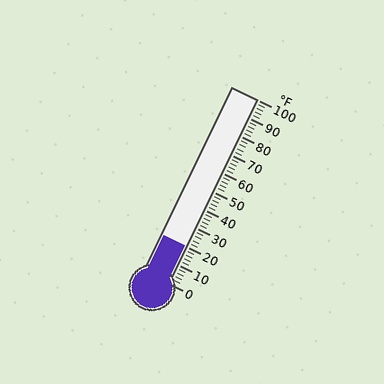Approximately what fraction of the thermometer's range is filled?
The thermometer is filled to approximately 20% of its range.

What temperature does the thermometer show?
The thermometer shows approximately 20°F.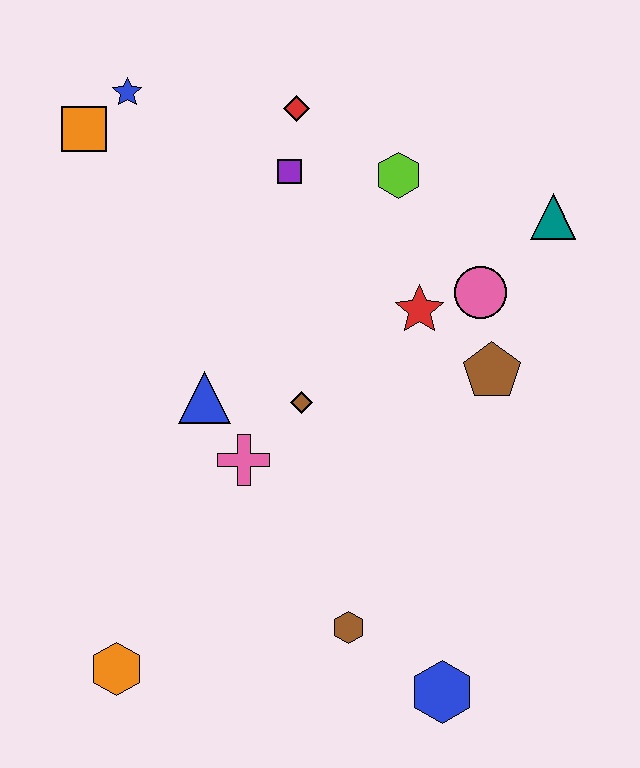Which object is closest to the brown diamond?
The pink cross is closest to the brown diamond.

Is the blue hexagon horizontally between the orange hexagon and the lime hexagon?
No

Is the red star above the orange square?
No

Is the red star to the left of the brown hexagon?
No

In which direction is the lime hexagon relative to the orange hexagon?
The lime hexagon is above the orange hexagon.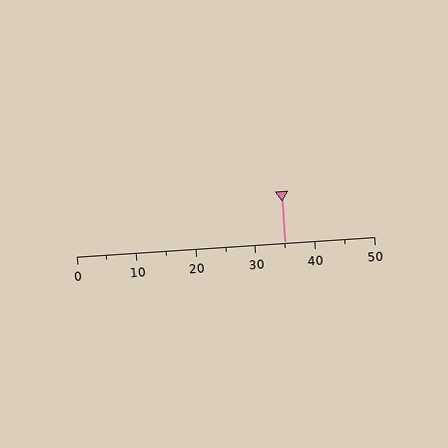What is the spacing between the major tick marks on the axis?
The major ticks are spaced 10 apart.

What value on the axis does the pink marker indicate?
The marker indicates approximately 35.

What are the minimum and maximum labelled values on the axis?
The axis runs from 0 to 50.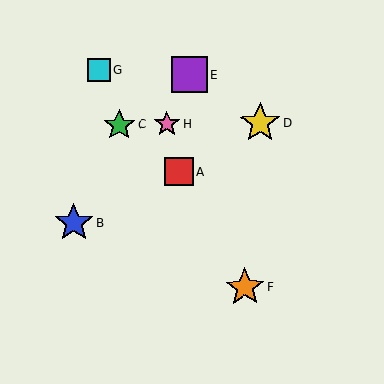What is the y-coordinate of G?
Object G is at y≈70.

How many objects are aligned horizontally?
3 objects (C, D, H) are aligned horizontally.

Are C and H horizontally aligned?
Yes, both are at y≈125.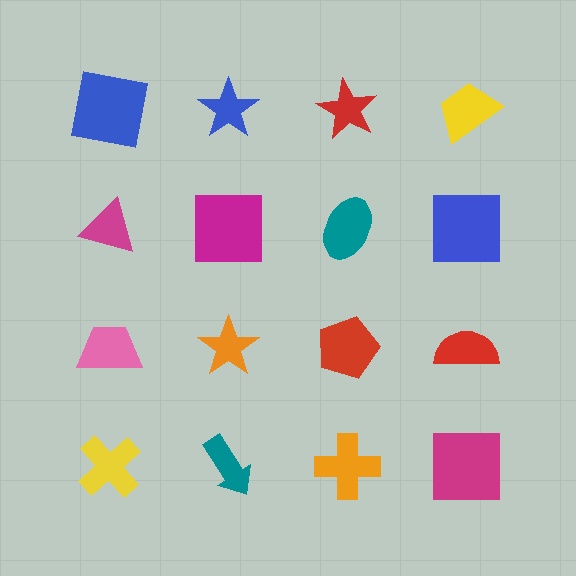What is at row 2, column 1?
A magenta triangle.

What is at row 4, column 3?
An orange cross.